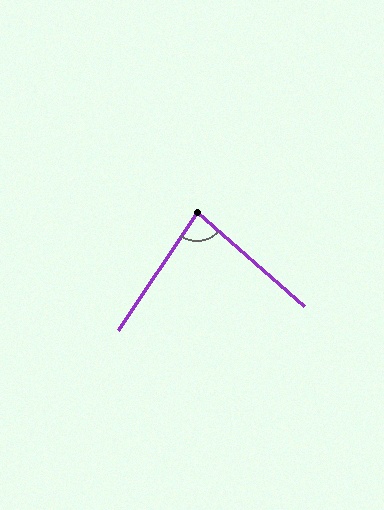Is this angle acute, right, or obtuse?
It is acute.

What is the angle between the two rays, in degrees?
Approximately 82 degrees.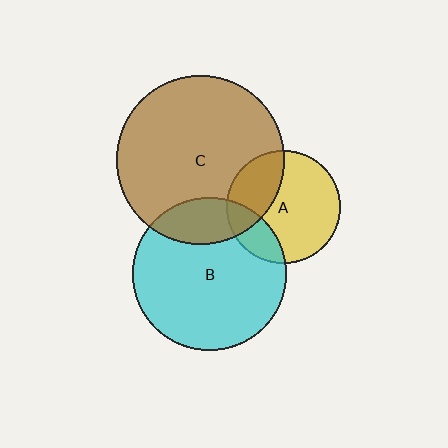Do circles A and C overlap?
Yes.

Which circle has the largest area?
Circle C (brown).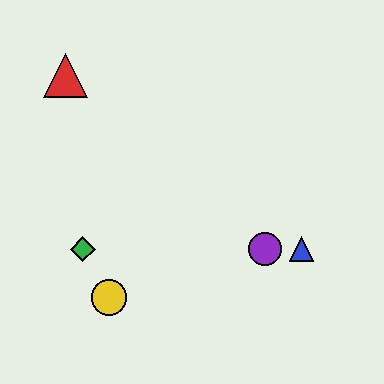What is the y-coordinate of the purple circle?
The purple circle is at y≈249.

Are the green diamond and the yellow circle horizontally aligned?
No, the green diamond is at y≈249 and the yellow circle is at y≈297.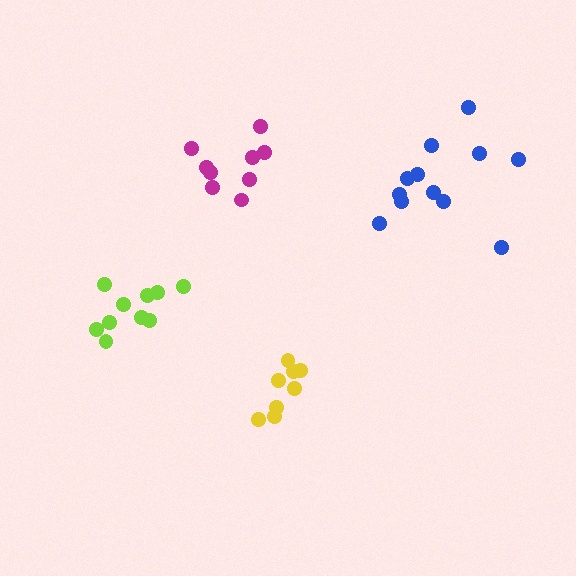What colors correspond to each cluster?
The clusters are colored: yellow, magenta, lime, blue.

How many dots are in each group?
Group 1: 8 dots, Group 2: 9 dots, Group 3: 10 dots, Group 4: 12 dots (39 total).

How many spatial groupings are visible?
There are 4 spatial groupings.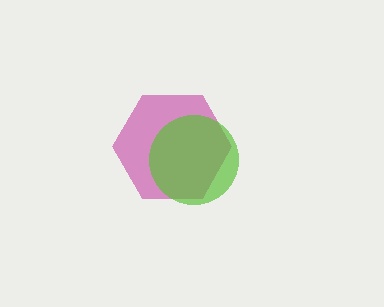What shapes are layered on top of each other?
The layered shapes are: a magenta hexagon, a lime circle.